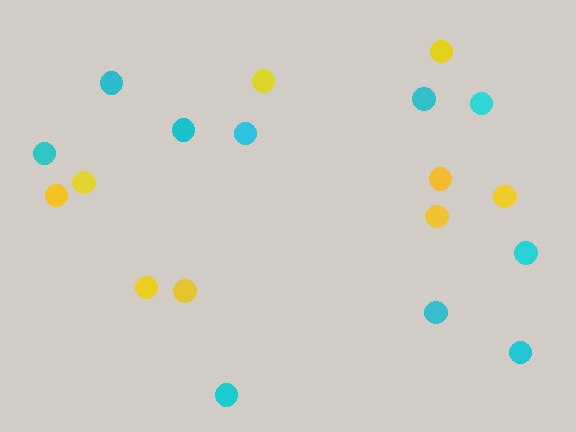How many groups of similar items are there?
There are 2 groups: one group of cyan circles (10) and one group of yellow circles (9).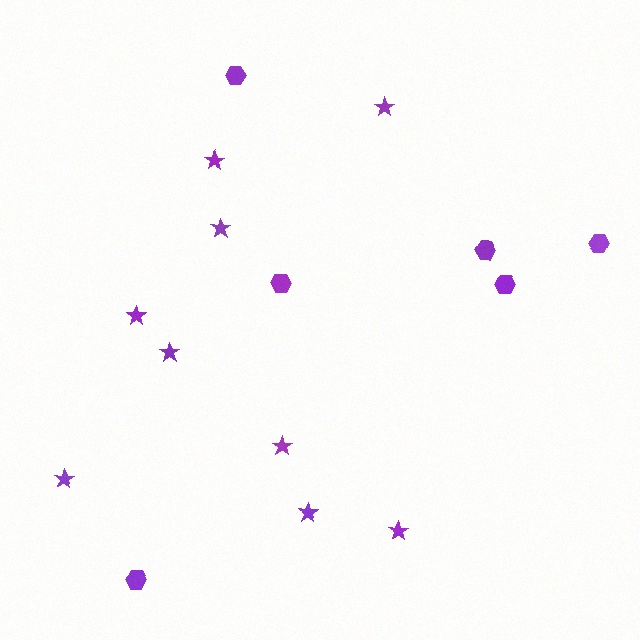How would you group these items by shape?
There are 2 groups: one group of hexagons (6) and one group of stars (9).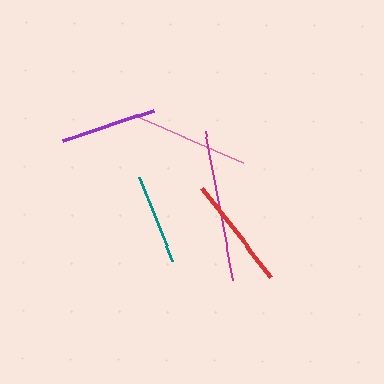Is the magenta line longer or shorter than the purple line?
The magenta line is longer than the purple line.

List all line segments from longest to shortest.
From longest to shortest: magenta, pink, red, purple, teal.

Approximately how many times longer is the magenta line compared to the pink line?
The magenta line is approximately 1.3 times the length of the pink line.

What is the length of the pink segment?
The pink segment is approximately 118 pixels long.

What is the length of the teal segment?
The teal segment is approximately 91 pixels long.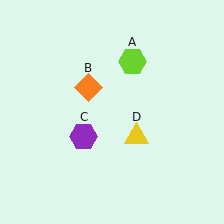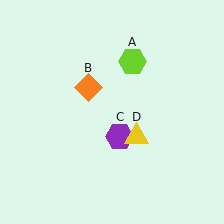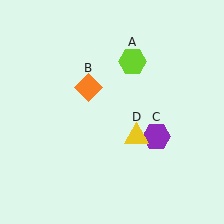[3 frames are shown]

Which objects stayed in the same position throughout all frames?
Lime hexagon (object A) and orange diamond (object B) and yellow triangle (object D) remained stationary.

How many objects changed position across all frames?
1 object changed position: purple hexagon (object C).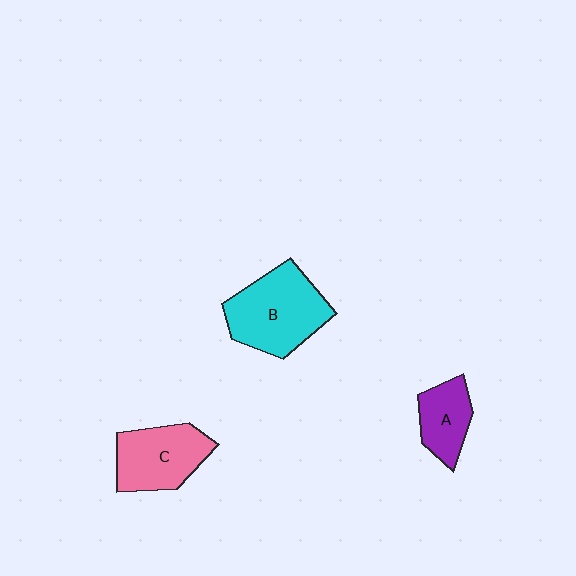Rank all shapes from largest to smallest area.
From largest to smallest: B (cyan), C (pink), A (purple).